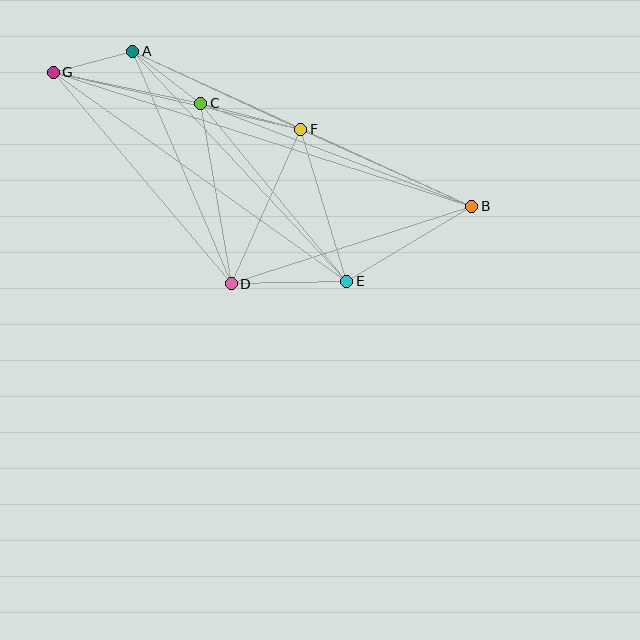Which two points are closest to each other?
Points A and G are closest to each other.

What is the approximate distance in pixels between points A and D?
The distance between A and D is approximately 253 pixels.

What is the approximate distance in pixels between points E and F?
The distance between E and F is approximately 158 pixels.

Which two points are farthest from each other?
Points B and G are farthest from each other.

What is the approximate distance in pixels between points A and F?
The distance between A and F is approximately 186 pixels.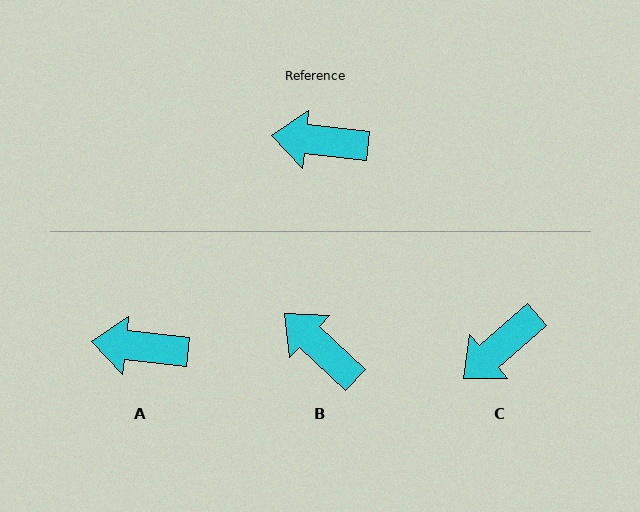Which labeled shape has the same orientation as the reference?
A.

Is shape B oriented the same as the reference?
No, it is off by about 38 degrees.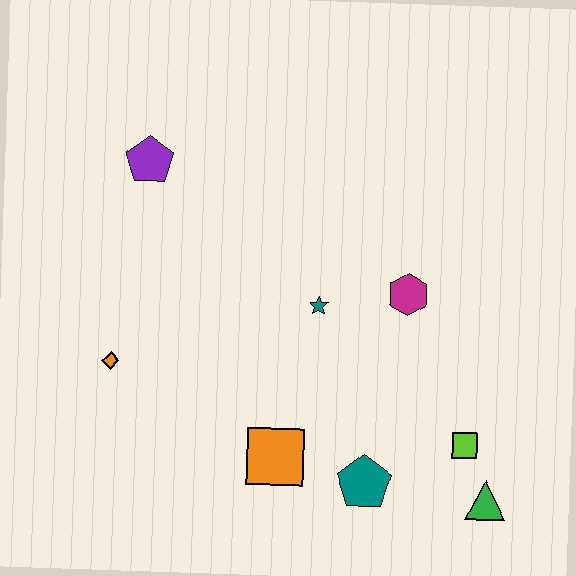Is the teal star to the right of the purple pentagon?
Yes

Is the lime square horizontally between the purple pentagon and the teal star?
No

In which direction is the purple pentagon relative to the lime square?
The purple pentagon is to the left of the lime square.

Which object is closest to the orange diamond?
The orange square is closest to the orange diamond.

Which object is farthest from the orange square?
The purple pentagon is farthest from the orange square.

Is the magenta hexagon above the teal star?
Yes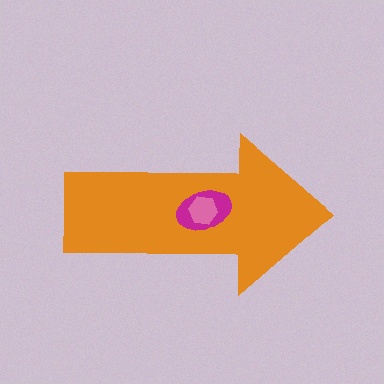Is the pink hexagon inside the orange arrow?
Yes.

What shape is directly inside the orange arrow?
The magenta ellipse.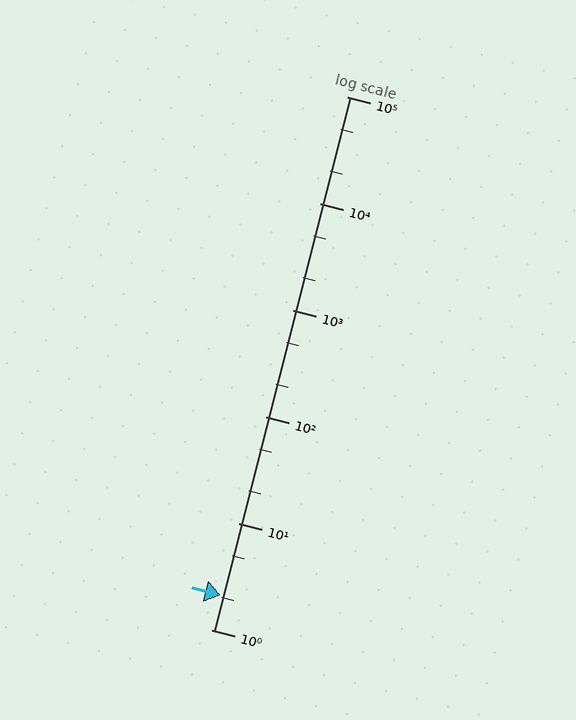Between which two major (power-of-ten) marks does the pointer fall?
The pointer is between 1 and 10.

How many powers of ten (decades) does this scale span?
The scale spans 5 decades, from 1 to 100000.